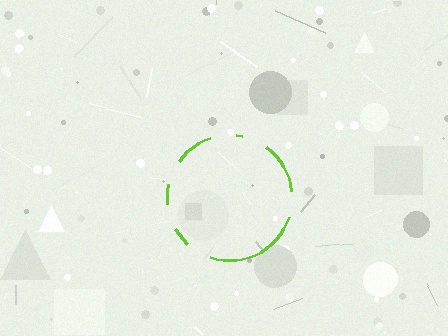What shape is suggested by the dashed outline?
The dashed outline suggests a circle.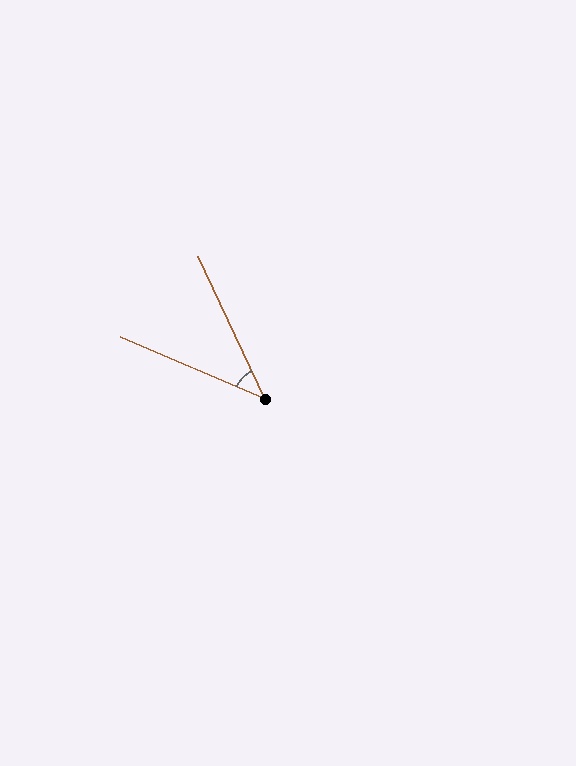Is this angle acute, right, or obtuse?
It is acute.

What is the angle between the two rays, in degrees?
Approximately 42 degrees.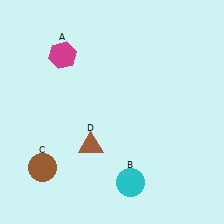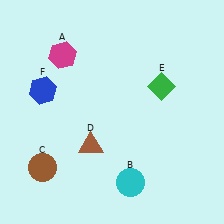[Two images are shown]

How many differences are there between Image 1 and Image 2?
There are 2 differences between the two images.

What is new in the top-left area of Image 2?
A blue hexagon (F) was added in the top-left area of Image 2.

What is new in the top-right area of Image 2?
A green diamond (E) was added in the top-right area of Image 2.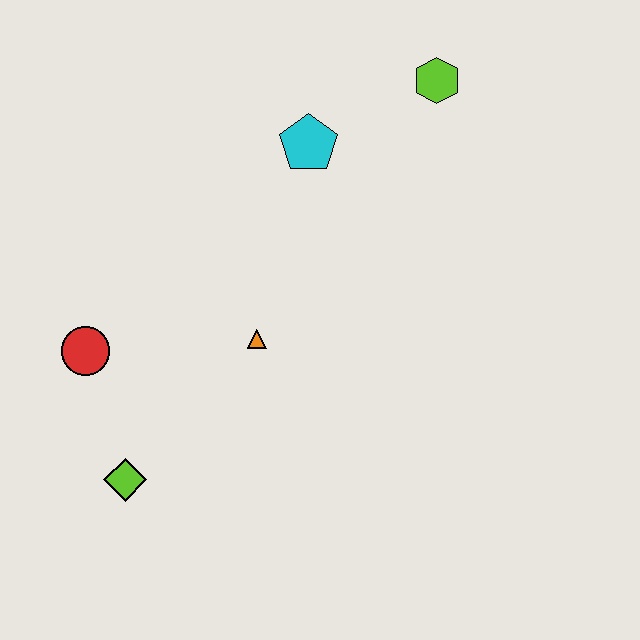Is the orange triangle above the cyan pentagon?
No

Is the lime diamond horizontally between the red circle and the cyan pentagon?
Yes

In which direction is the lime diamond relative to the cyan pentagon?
The lime diamond is below the cyan pentagon.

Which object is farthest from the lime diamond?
The lime hexagon is farthest from the lime diamond.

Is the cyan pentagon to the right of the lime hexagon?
No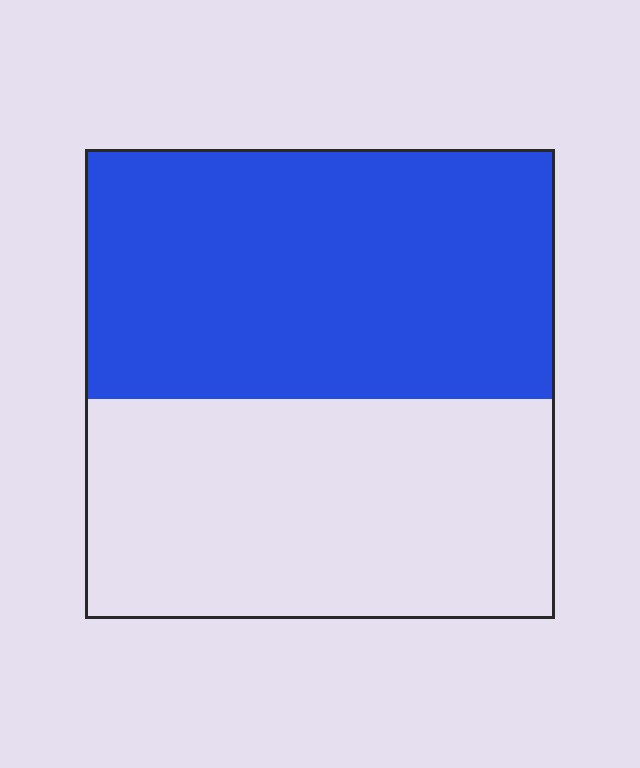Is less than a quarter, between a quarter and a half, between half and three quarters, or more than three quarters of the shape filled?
Between half and three quarters.